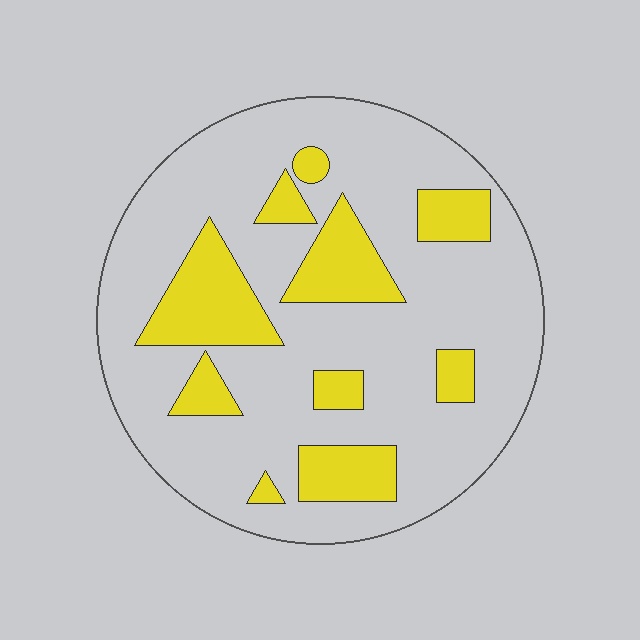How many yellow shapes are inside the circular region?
10.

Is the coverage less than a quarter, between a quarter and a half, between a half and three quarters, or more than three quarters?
Less than a quarter.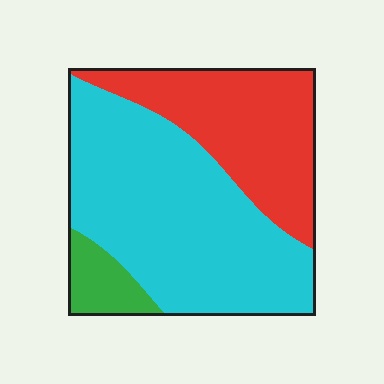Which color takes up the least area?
Green, at roughly 10%.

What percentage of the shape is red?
Red takes up about one third (1/3) of the shape.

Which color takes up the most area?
Cyan, at roughly 60%.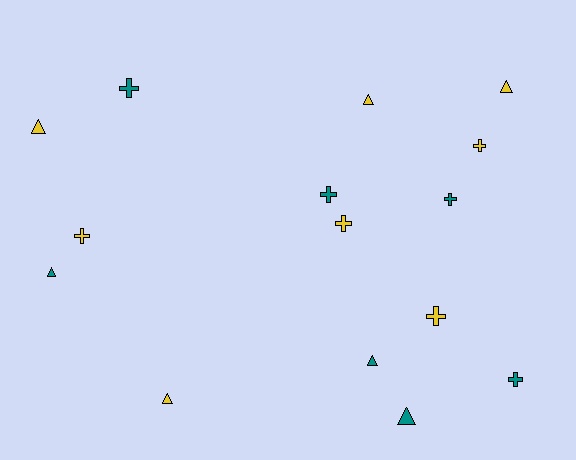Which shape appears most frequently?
Cross, with 8 objects.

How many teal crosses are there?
There are 4 teal crosses.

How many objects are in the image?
There are 15 objects.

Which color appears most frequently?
Yellow, with 8 objects.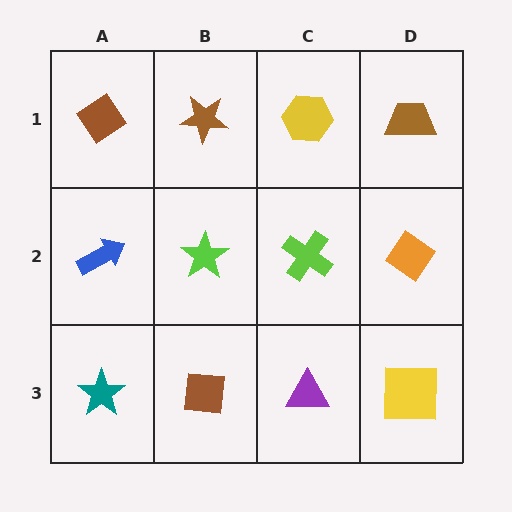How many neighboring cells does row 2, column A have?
3.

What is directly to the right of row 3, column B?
A purple triangle.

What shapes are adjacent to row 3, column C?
A lime cross (row 2, column C), a brown square (row 3, column B), a yellow square (row 3, column D).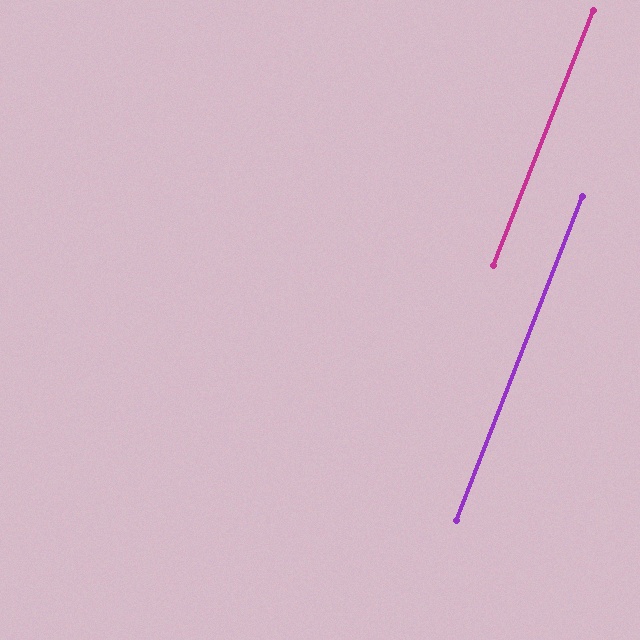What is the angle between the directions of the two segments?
Approximately 0 degrees.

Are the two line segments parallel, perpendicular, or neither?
Parallel — their directions differ by only 0.1°.